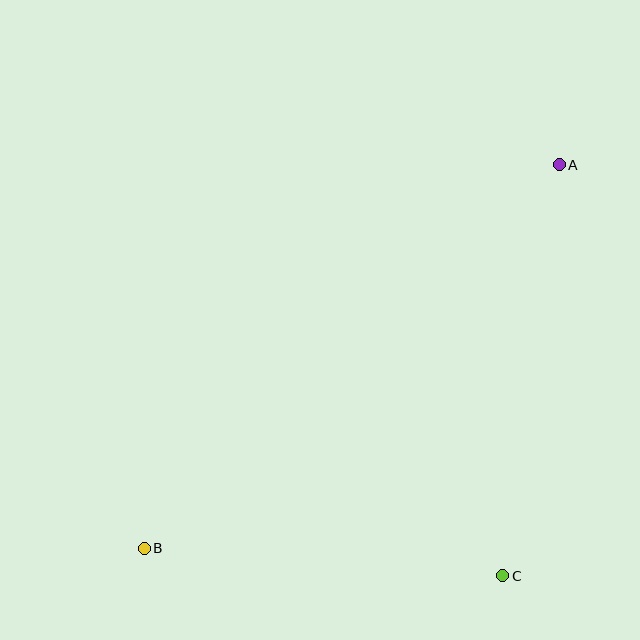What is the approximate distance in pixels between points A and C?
The distance between A and C is approximately 415 pixels.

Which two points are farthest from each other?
Points A and B are farthest from each other.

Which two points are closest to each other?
Points B and C are closest to each other.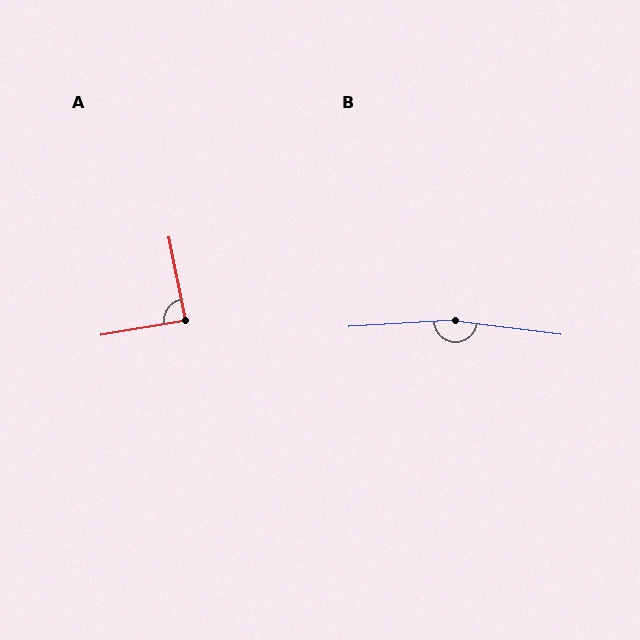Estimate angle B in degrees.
Approximately 169 degrees.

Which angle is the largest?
B, at approximately 169 degrees.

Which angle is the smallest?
A, at approximately 89 degrees.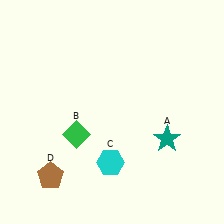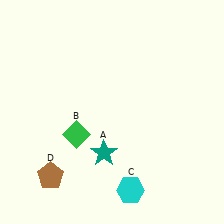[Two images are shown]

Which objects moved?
The objects that moved are: the teal star (A), the cyan hexagon (C).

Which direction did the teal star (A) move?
The teal star (A) moved left.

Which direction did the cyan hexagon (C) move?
The cyan hexagon (C) moved down.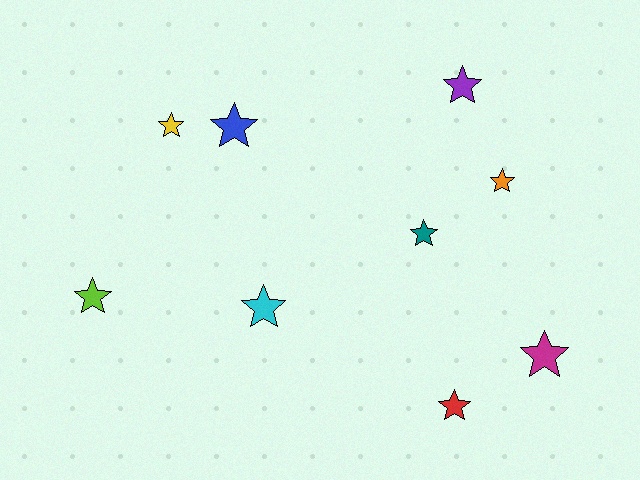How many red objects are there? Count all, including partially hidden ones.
There is 1 red object.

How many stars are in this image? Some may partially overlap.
There are 9 stars.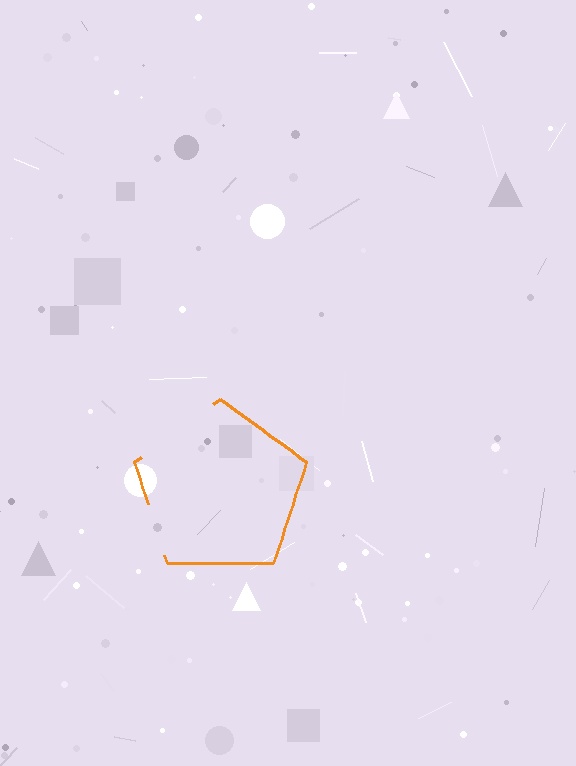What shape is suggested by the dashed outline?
The dashed outline suggests a pentagon.